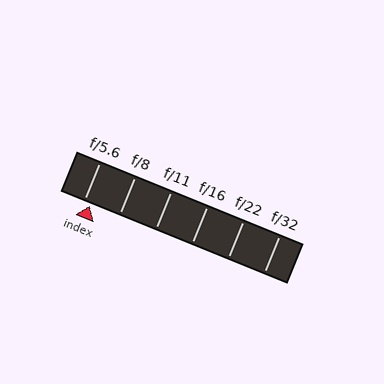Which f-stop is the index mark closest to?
The index mark is closest to f/5.6.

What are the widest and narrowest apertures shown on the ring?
The widest aperture shown is f/5.6 and the narrowest is f/32.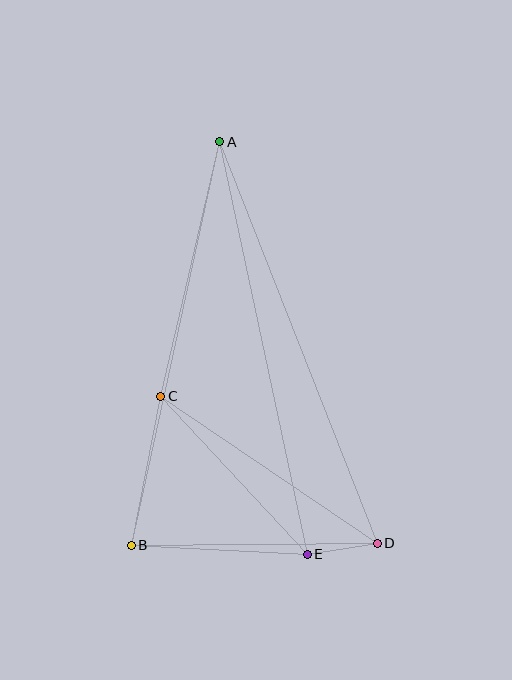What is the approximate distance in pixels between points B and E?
The distance between B and E is approximately 176 pixels.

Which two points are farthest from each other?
Points A and D are farthest from each other.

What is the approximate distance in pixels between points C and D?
The distance between C and D is approximately 262 pixels.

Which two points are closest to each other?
Points D and E are closest to each other.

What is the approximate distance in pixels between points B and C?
The distance between B and C is approximately 152 pixels.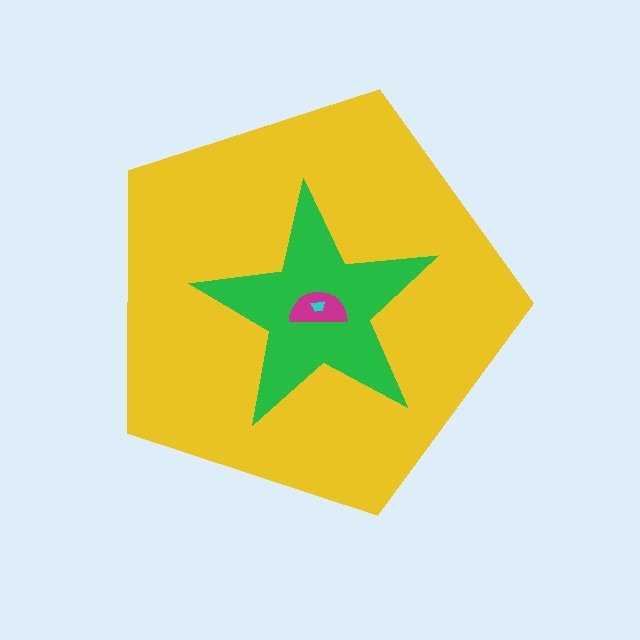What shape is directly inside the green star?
The magenta semicircle.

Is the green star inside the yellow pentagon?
Yes.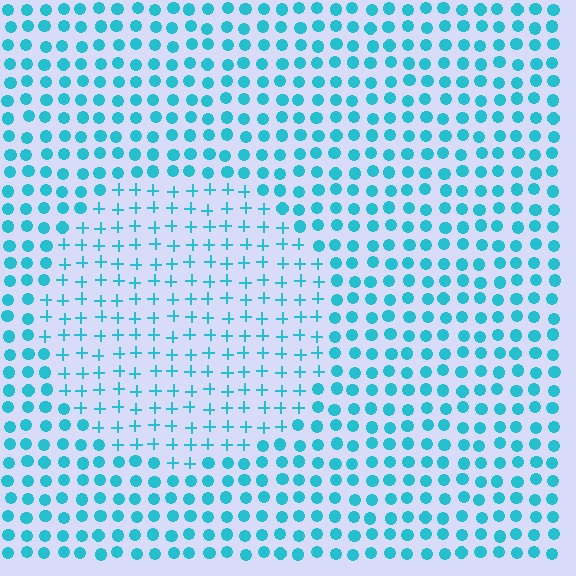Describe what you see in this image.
The image is filled with small cyan elements arranged in a uniform grid. A circle-shaped region contains plus signs, while the surrounding area contains circles. The boundary is defined purely by the change in element shape.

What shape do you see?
I see a circle.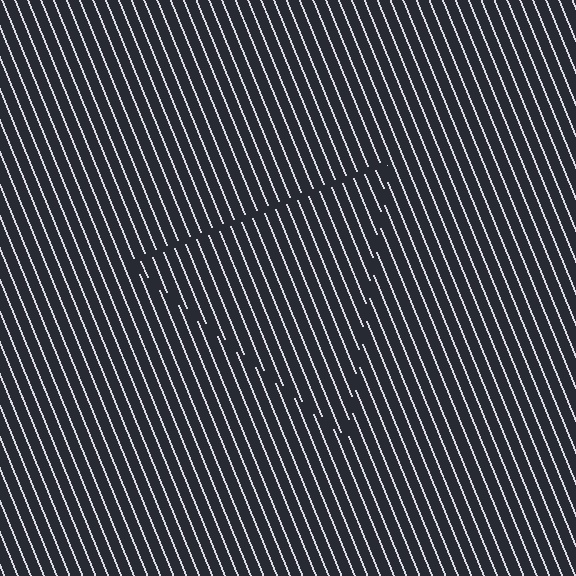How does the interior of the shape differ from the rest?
The interior of the shape contains the same grating, shifted by half a period — the contour is defined by the phase discontinuity where line-ends from the inner and outer gratings abut.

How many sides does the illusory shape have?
3 sides — the line-ends trace a triangle.